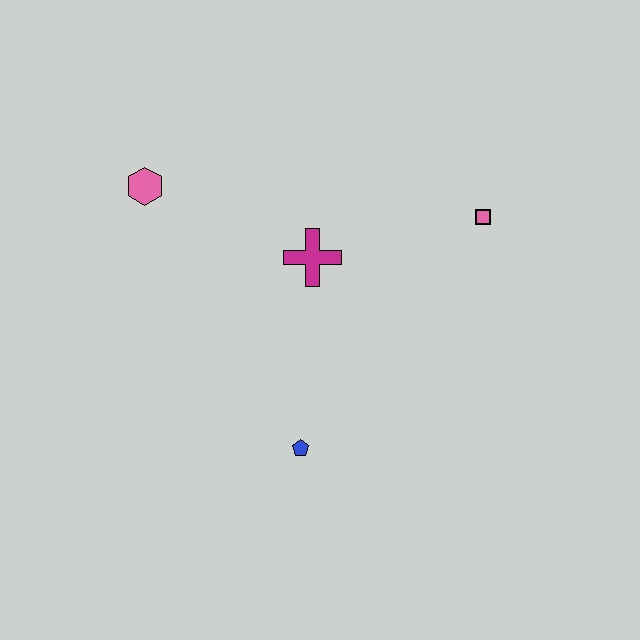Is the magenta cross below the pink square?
Yes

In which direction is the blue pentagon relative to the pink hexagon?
The blue pentagon is below the pink hexagon.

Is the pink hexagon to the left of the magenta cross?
Yes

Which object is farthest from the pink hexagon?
The pink square is farthest from the pink hexagon.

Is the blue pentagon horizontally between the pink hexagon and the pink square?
Yes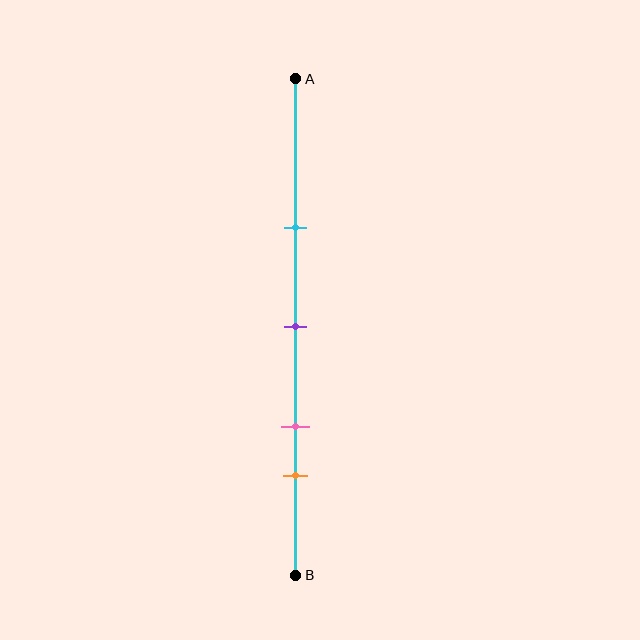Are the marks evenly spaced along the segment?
No, the marks are not evenly spaced.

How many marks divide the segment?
There are 4 marks dividing the segment.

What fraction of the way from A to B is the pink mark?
The pink mark is approximately 70% (0.7) of the way from A to B.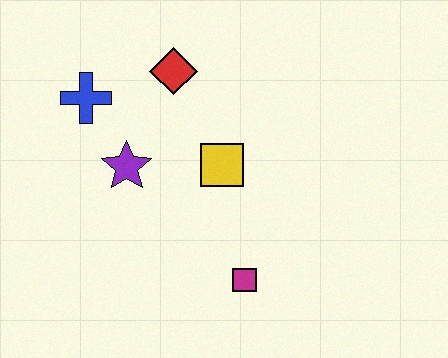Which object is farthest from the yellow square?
The blue cross is farthest from the yellow square.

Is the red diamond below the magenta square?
No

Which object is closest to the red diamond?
The blue cross is closest to the red diamond.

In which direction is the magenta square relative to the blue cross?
The magenta square is below the blue cross.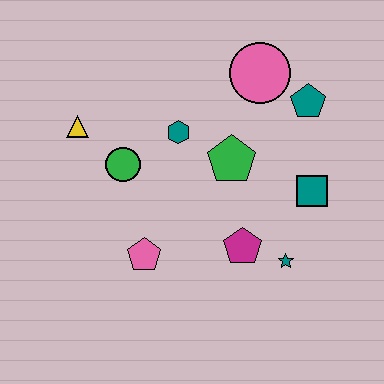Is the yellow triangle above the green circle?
Yes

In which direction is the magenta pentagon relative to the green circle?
The magenta pentagon is to the right of the green circle.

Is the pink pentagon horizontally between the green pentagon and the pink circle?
No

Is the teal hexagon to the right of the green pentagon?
No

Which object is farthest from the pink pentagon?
The teal pentagon is farthest from the pink pentagon.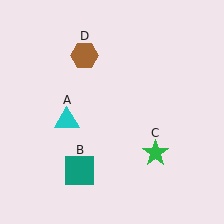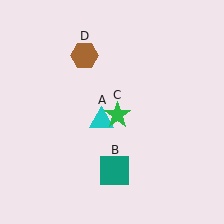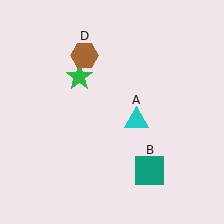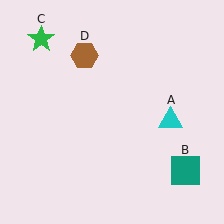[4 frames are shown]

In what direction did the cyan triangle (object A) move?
The cyan triangle (object A) moved right.